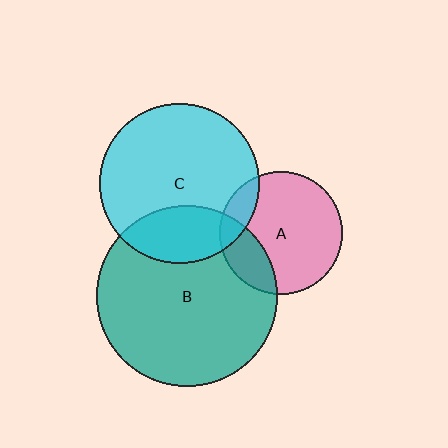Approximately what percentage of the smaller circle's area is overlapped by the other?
Approximately 15%.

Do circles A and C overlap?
Yes.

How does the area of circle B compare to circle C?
Approximately 1.3 times.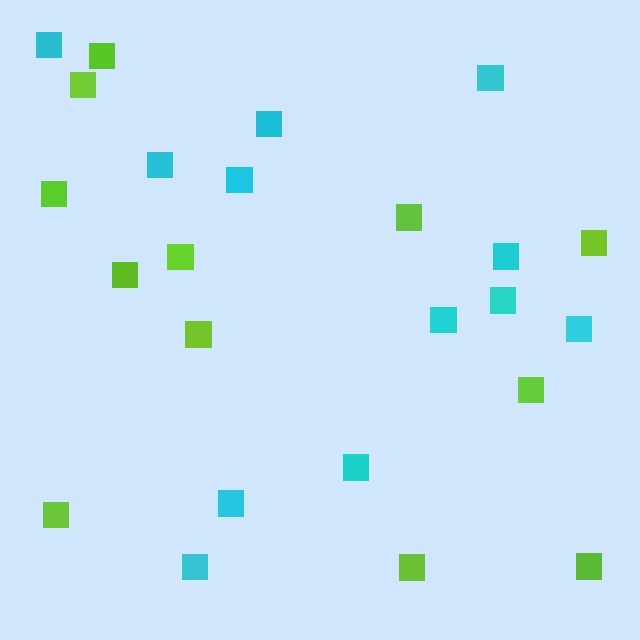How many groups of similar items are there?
There are 2 groups: one group of cyan squares (12) and one group of lime squares (12).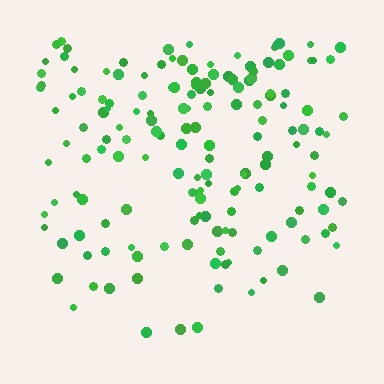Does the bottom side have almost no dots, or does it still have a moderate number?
Still a moderate number, just noticeably fewer than the top.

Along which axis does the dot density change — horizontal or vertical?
Vertical.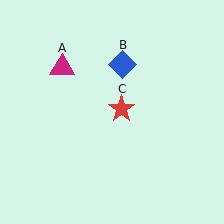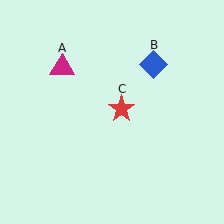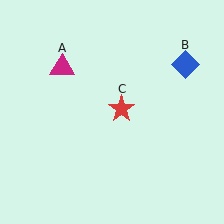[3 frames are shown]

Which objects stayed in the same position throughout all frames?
Magenta triangle (object A) and red star (object C) remained stationary.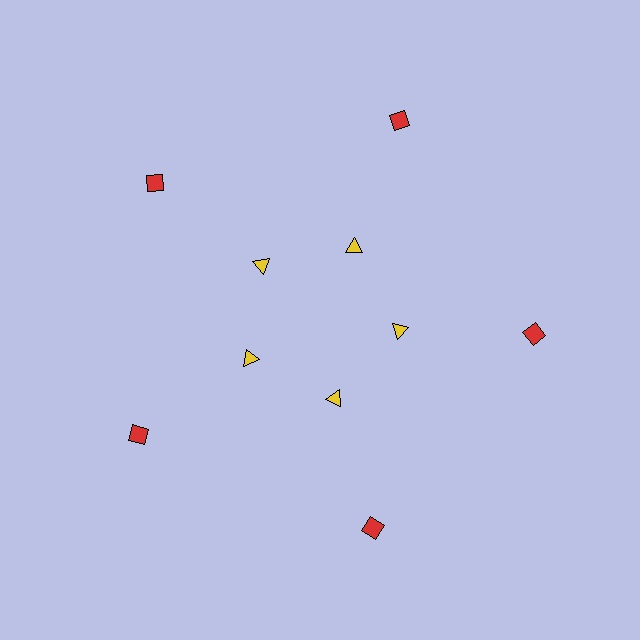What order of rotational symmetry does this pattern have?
This pattern has 5-fold rotational symmetry.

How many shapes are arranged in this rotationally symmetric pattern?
There are 10 shapes, arranged in 5 groups of 2.